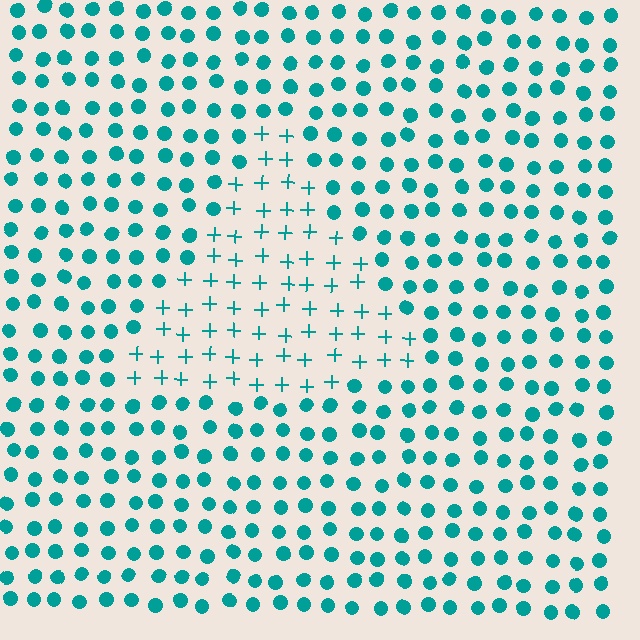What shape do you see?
I see a triangle.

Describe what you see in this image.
The image is filled with small teal elements arranged in a uniform grid. A triangle-shaped region contains plus signs, while the surrounding area contains circles. The boundary is defined purely by the change in element shape.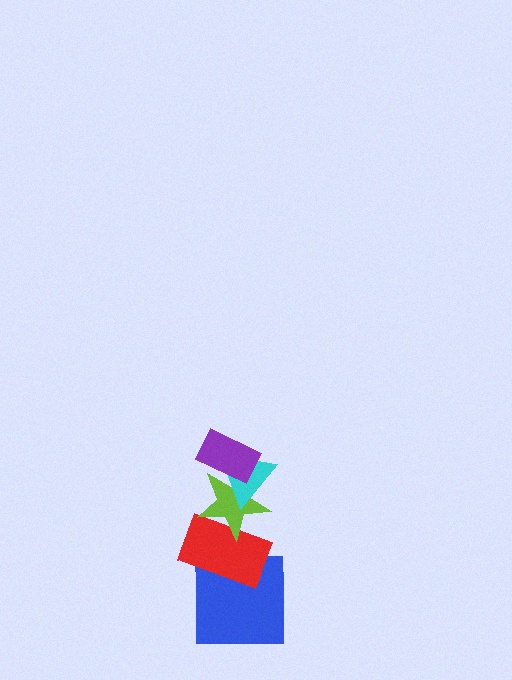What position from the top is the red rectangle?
The red rectangle is 4th from the top.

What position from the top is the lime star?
The lime star is 3rd from the top.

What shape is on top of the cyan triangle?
The purple rectangle is on top of the cyan triangle.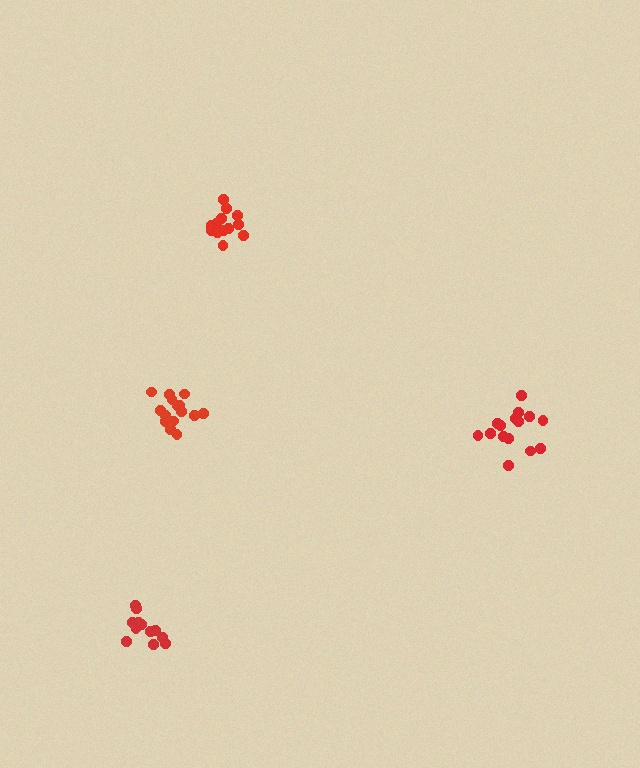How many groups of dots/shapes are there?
There are 4 groups.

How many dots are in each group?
Group 1: 16 dots, Group 2: 15 dots, Group 3: 13 dots, Group 4: 13 dots (57 total).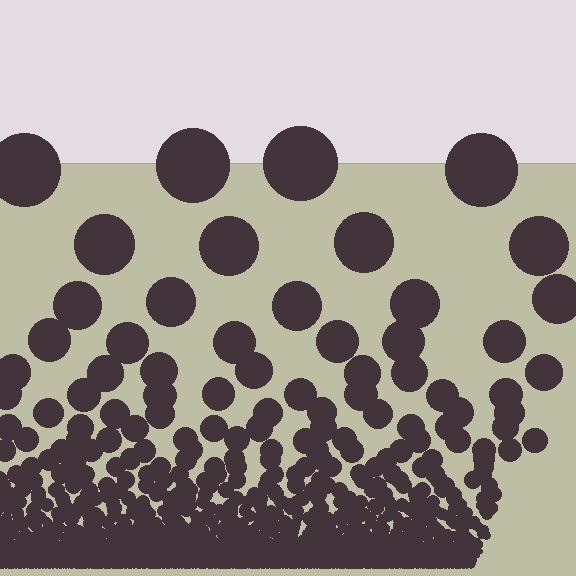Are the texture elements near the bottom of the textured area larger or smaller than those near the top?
Smaller. The gradient is inverted — elements near the bottom are smaller and denser.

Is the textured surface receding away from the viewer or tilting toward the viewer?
The surface appears to tilt toward the viewer. Texture elements get larger and sparser toward the top.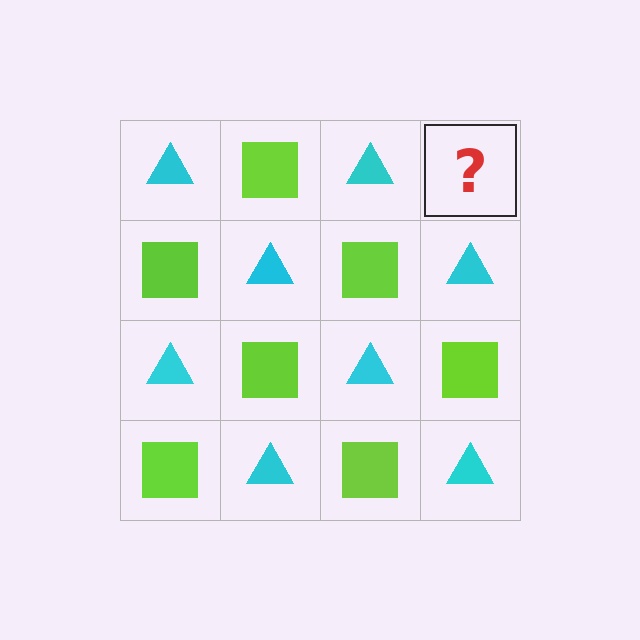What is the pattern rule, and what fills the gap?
The rule is that it alternates cyan triangle and lime square in a checkerboard pattern. The gap should be filled with a lime square.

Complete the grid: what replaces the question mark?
The question mark should be replaced with a lime square.